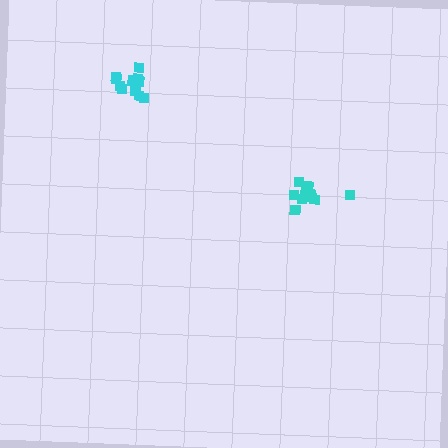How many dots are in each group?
Group 1: 11 dots, Group 2: 13 dots (24 total).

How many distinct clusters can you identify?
There are 2 distinct clusters.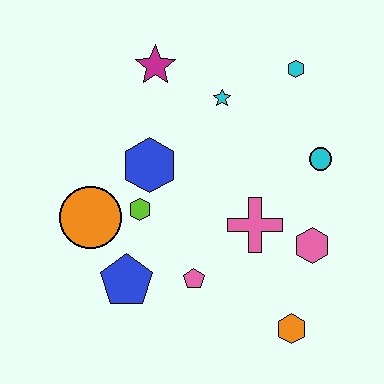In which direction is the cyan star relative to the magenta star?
The cyan star is to the right of the magenta star.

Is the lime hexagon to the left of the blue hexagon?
Yes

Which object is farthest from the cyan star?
The orange hexagon is farthest from the cyan star.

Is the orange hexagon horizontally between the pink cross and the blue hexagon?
No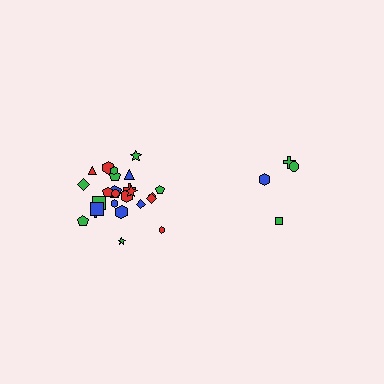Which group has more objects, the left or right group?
The left group.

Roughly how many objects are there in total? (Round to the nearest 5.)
Roughly 30 objects in total.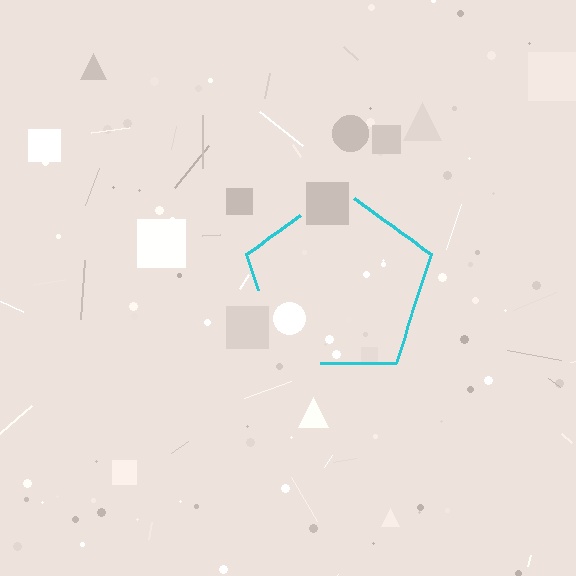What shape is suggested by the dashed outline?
The dashed outline suggests a pentagon.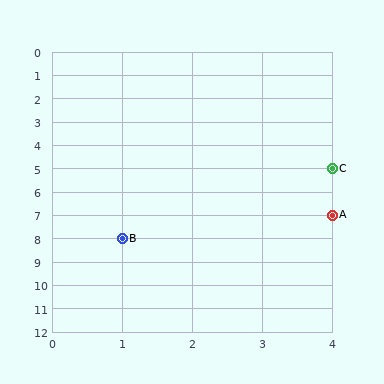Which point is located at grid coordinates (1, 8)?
Point B is at (1, 8).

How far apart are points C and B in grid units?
Points C and B are 3 columns and 3 rows apart (about 4.2 grid units diagonally).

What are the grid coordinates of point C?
Point C is at grid coordinates (4, 5).